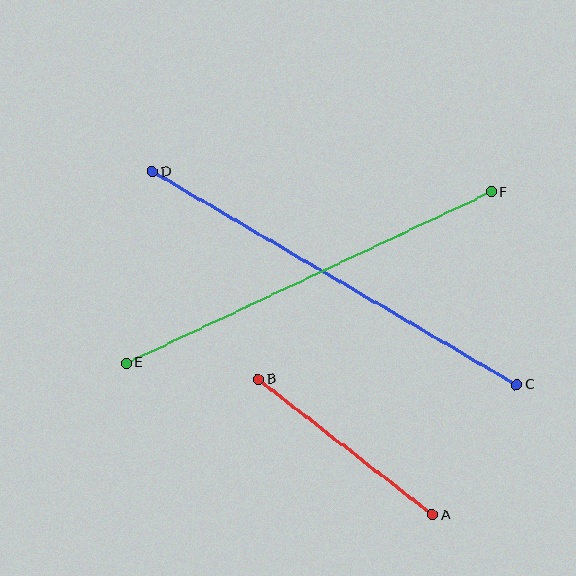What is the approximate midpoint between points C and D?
The midpoint is at approximately (334, 278) pixels.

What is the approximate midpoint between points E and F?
The midpoint is at approximately (309, 277) pixels.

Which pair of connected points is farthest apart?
Points C and D are farthest apart.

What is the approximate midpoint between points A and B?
The midpoint is at approximately (345, 447) pixels.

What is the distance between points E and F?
The distance is approximately 403 pixels.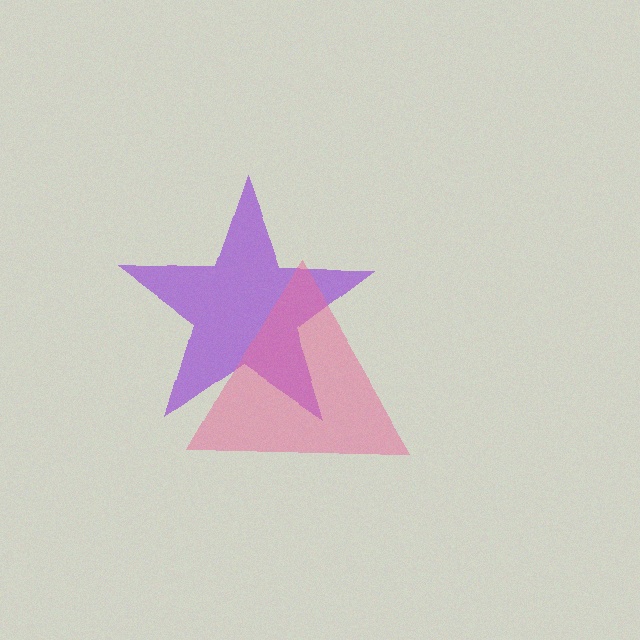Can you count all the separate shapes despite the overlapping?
Yes, there are 2 separate shapes.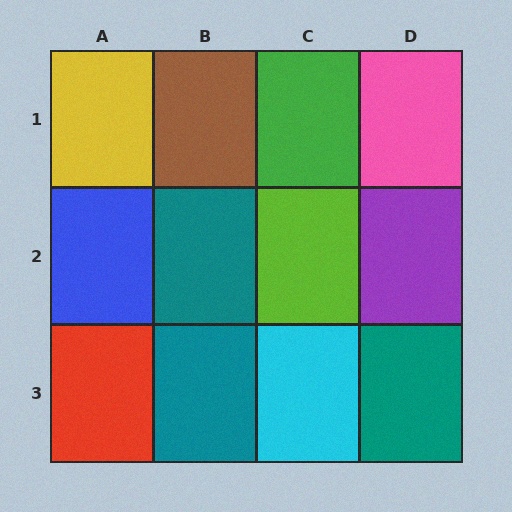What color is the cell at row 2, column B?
Teal.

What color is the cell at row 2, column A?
Blue.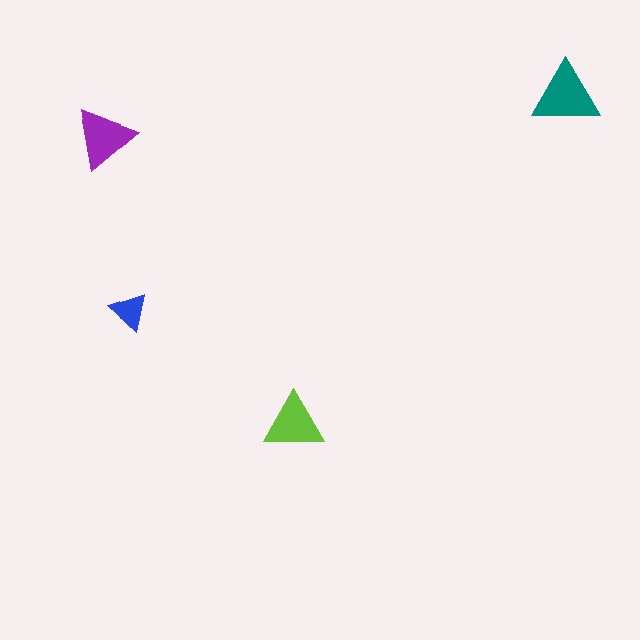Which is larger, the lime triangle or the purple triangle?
The purple one.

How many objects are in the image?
There are 4 objects in the image.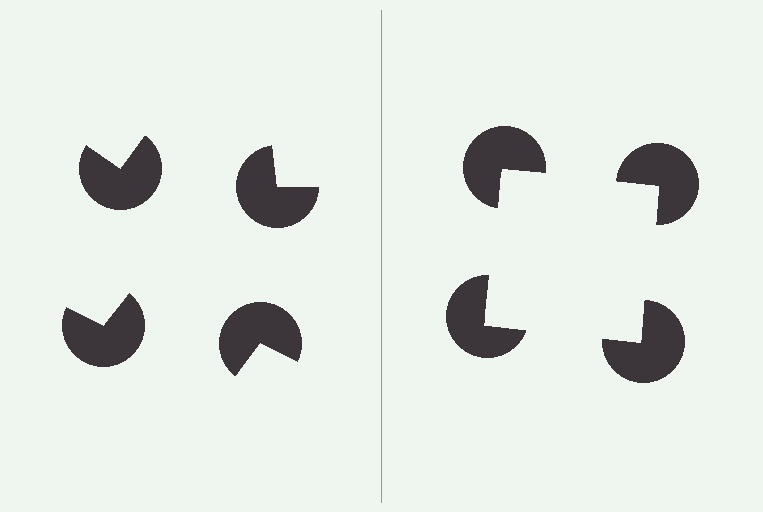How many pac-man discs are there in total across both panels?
8 — 4 on each side.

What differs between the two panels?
The pac-man discs are positioned identically on both sides; only the wedge orientations differ. On the right they align to a square; on the left they are misaligned.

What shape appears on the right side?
An illusory square.